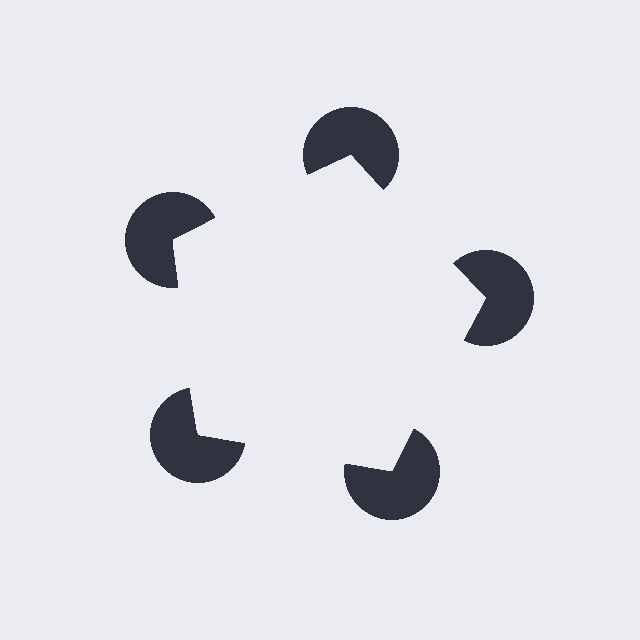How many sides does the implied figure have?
5 sides.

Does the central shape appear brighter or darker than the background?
It typically appears slightly brighter than the background, even though no actual brightness change is drawn.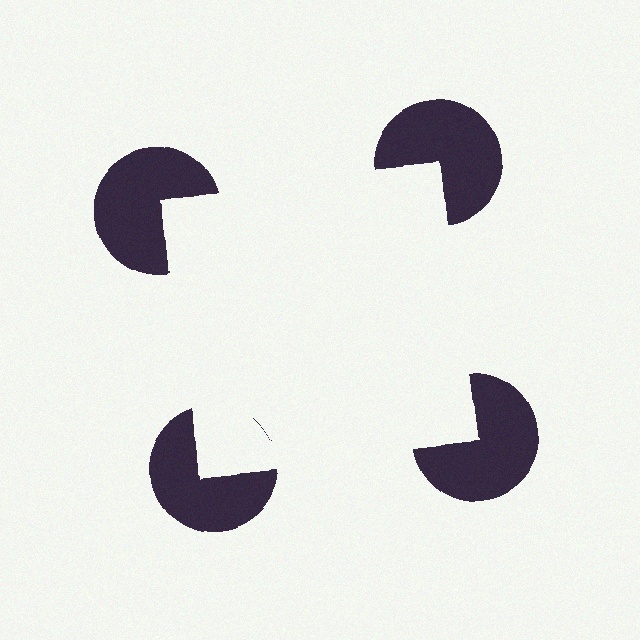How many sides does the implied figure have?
4 sides.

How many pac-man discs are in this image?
There are 4 — one at each vertex of the illusory square.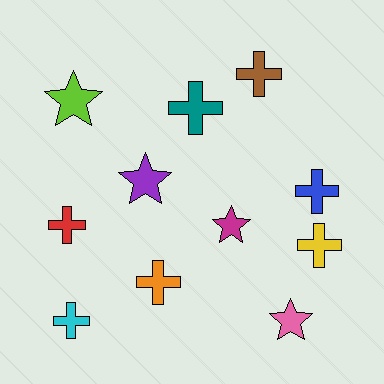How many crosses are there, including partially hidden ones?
There are 7 crosses.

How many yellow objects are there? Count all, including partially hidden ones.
There is 1 yellow object.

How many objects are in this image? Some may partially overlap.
There are 11 objects.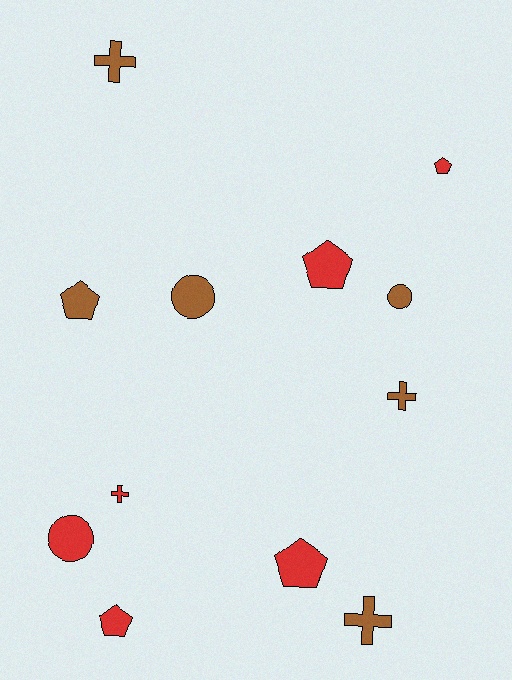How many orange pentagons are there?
There are no orange pentagons.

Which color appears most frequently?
Brown, with 6 objects.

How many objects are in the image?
There are 12 objects.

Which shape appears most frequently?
Pentagon, with 5 objects.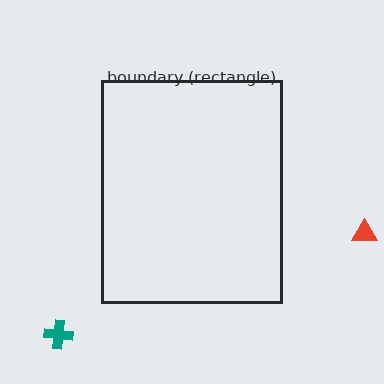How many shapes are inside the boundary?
0 inside, 2 outside.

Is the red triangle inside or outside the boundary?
Outside.